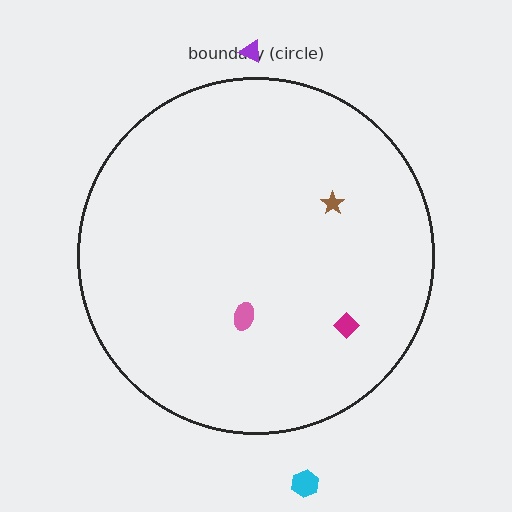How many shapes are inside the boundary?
3 inside, 2 outside.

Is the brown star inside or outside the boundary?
Inside.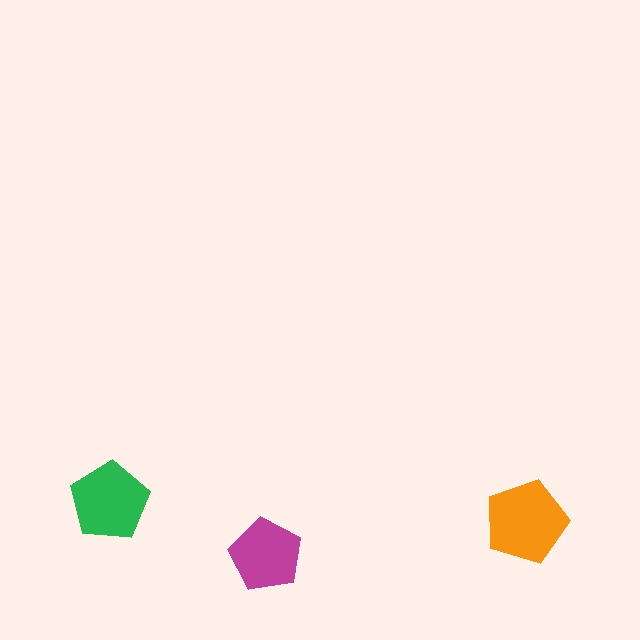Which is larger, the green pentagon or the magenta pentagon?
The green one.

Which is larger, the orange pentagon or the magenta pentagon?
The orange one.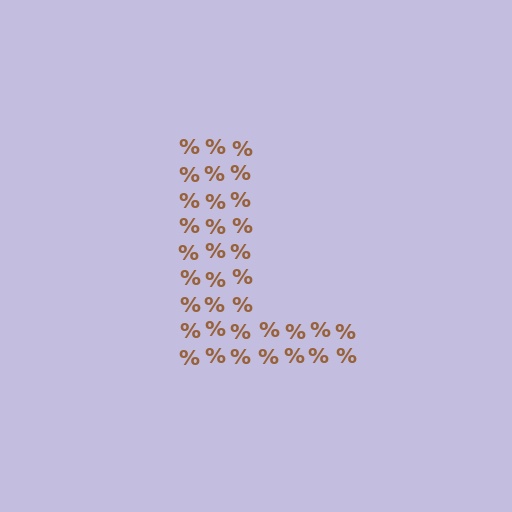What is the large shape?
The large shape is the letter L.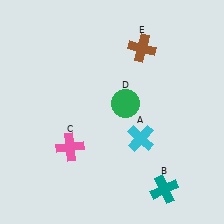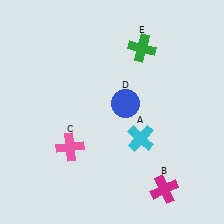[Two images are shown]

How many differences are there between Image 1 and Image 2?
There are 3 differences between the two images.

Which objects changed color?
B changed from teal to magenta. D changed from green to blue. E changed from brown to green.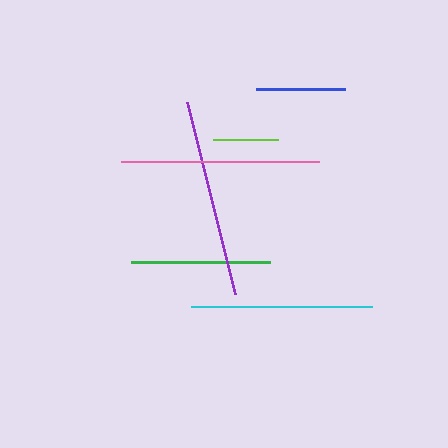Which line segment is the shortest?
The lime line is the shortest at approximately 65 pixels.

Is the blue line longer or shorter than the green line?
The green line is longer than the blue line.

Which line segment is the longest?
The pink line is the longest at approximately 198 pixels.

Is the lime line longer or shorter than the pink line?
The pink line is longer than the lime line.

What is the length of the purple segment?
The purple segment is approximately 197 pixels long.